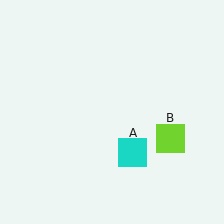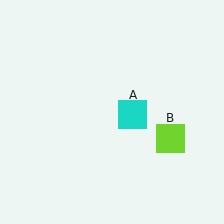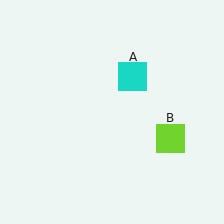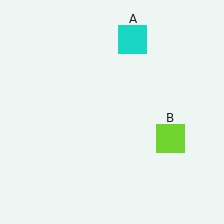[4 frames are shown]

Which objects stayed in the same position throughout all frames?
Lime square (object B) remained stationary.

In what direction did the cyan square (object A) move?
The cyan square (object A) moved up.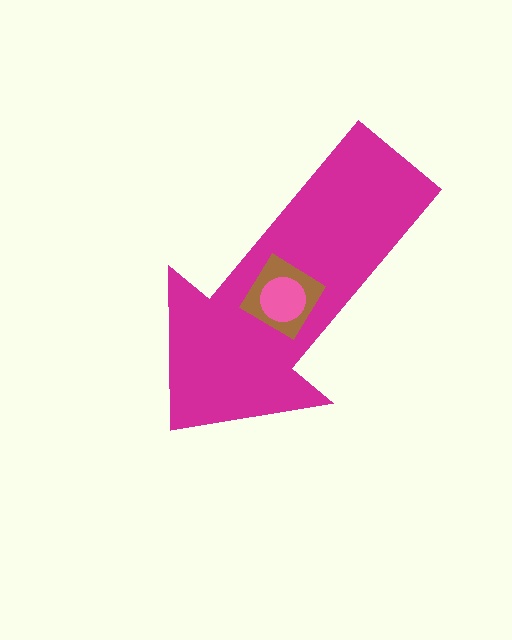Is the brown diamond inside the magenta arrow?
Yes.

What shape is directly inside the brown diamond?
The pink circle.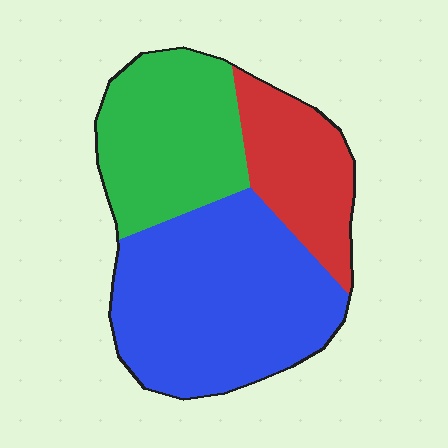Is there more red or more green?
Green.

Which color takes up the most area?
Blue, at roughly 50%.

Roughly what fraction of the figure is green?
Green takes up about one third (1/3) of the figure.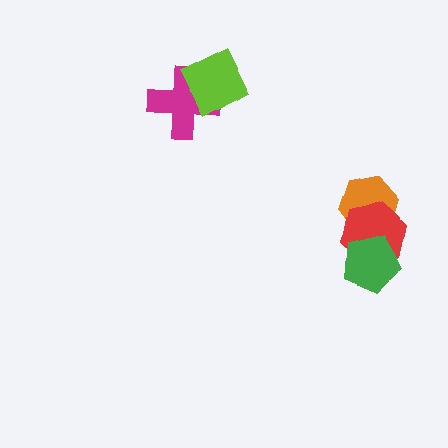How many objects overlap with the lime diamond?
1 object overlaps with the lime diamond.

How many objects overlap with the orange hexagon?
1 object overlaps with the orange hexagon.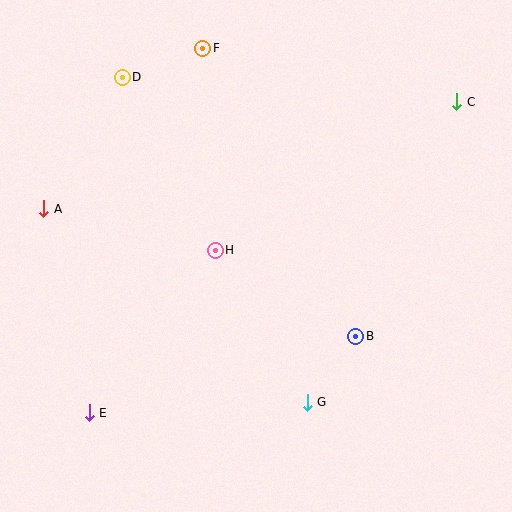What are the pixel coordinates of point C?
Point C is at (457, 102).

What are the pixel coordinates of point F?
Point F is at (203, 48).